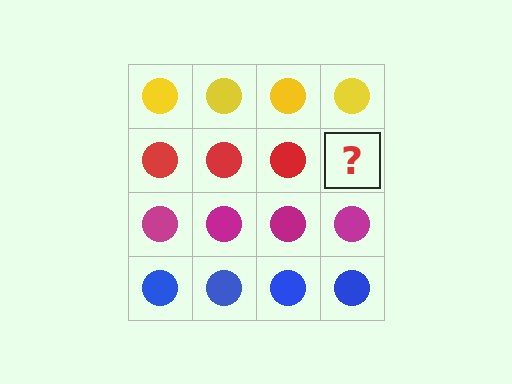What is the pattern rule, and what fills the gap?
The rule is that each row has a consistent color. The gap should be filled with a red circle.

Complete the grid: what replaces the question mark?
The question mark should be replaced with a red circle.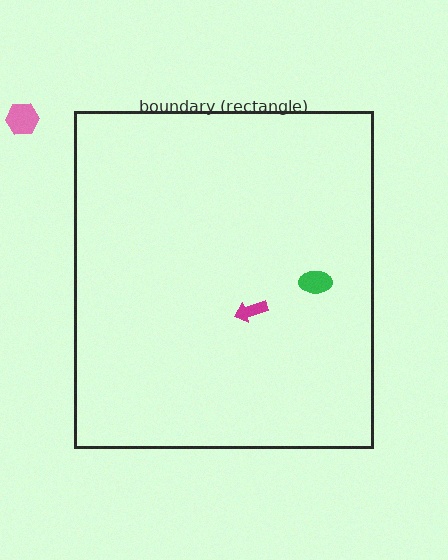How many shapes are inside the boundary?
2 inside, 1 outside.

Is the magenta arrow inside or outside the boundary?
Inside.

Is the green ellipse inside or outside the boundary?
Inside.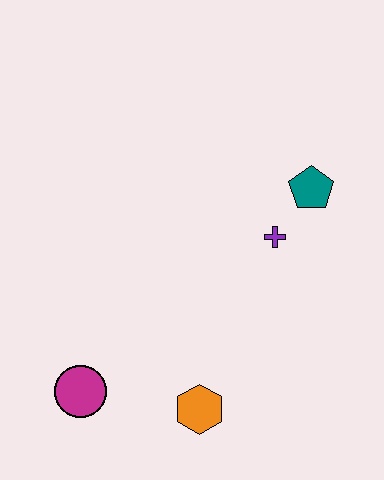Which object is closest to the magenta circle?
The orange hexagon is closest to the magenta circle.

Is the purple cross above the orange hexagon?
Yes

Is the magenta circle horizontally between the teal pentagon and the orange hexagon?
No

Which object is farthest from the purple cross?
The magenta circle is farthest from the purple cross.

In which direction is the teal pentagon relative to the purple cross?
The teal pentagon is above the purple cross.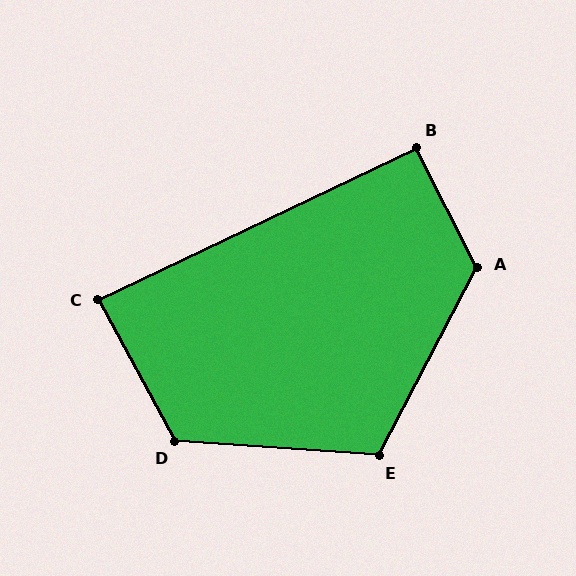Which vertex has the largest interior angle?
A, at approximately 126 degrees.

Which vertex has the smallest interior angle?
C, at approximately 87 degrees.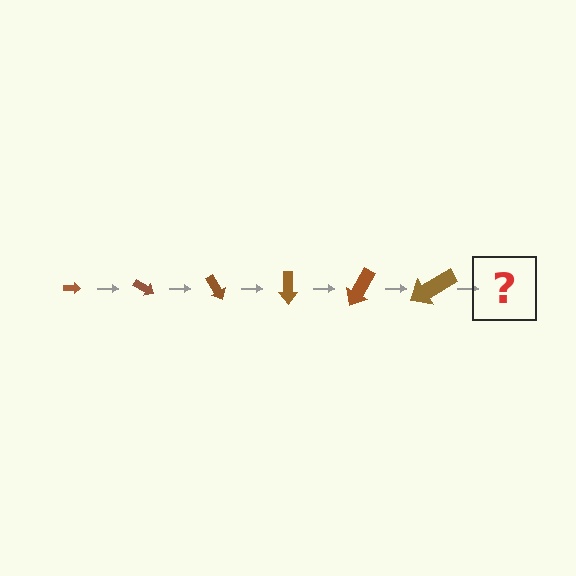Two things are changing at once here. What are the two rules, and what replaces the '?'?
The two rules are that the arrow grows larger each step and it rotates 30 degrees each step. The '?' should be an arrow, larger than the previous one and rotated 180 degrees from the start.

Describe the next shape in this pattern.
It should be an arrow, larger than the previous one and rotated 180 degrees from the start.